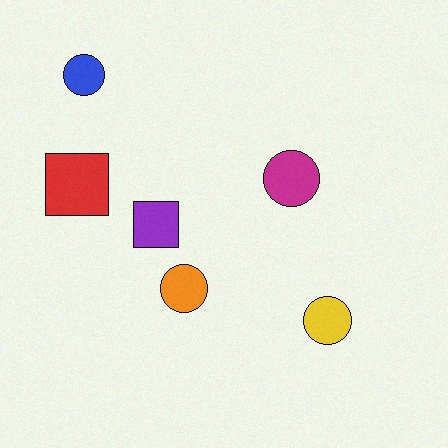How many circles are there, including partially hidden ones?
There are 4 circles.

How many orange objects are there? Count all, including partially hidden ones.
There is 1 orange object.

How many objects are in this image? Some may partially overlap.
There are 6 objects.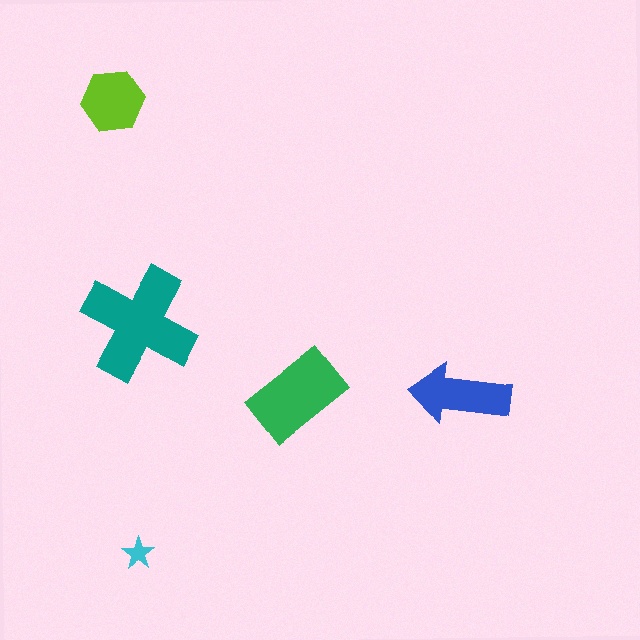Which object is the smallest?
The cyan star.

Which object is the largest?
The teal cross.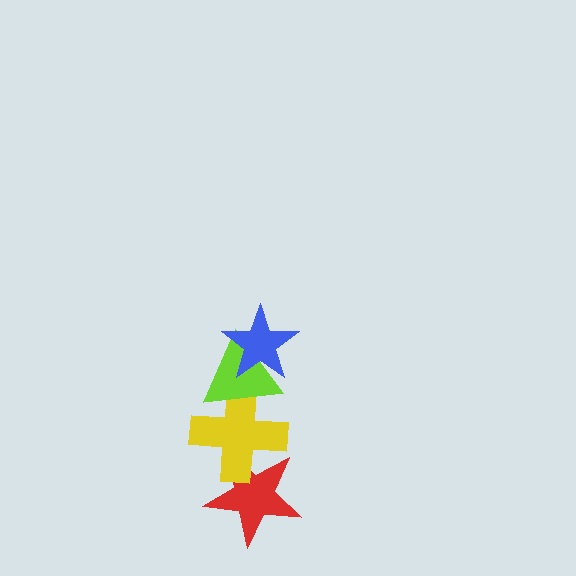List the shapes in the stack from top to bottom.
From top to bottom: the blue star, the lime triangle, the yellow cross, the red star.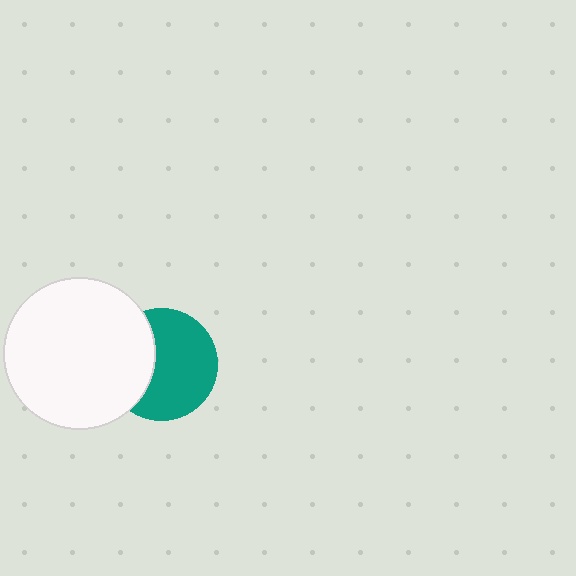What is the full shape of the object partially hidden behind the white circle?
The partially hidden object is a teal circle.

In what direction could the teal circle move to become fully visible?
The teal circle could move right. That would shift it out from behind the white circle entirely.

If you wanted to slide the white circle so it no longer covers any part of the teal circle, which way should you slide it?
Slide it left — that is the most direct way to separate the two shapes.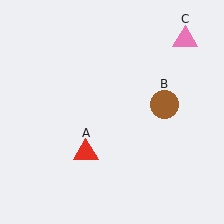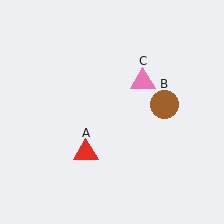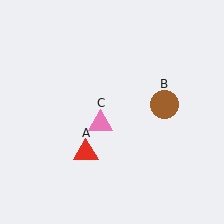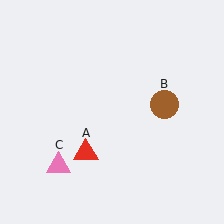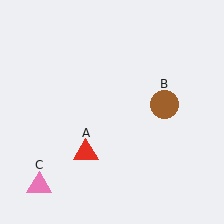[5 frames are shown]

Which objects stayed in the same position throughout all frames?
Red triangle (object A) and brown circle (object B) remained stationary.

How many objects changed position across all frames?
1 object changed position: pink triangle (object C).